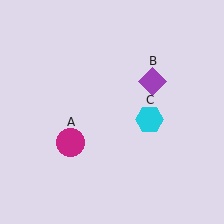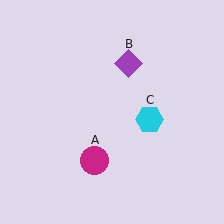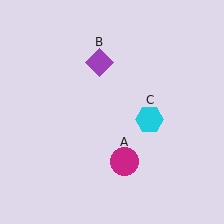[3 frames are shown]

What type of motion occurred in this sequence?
The magenta circle (object A), purple diamond (object B) rotated counterclockwise around the center of the scene.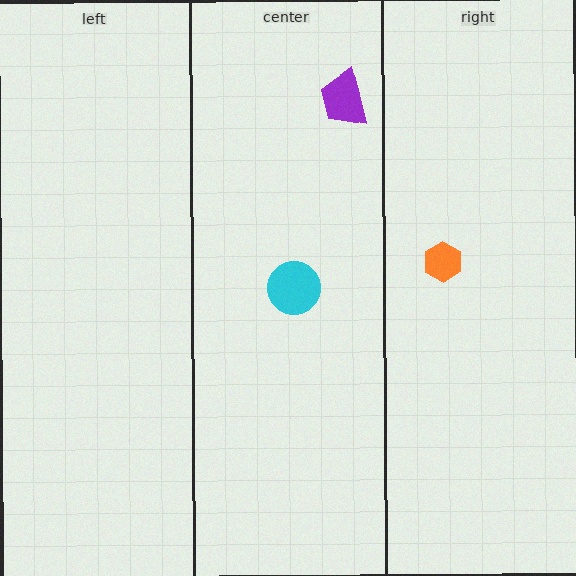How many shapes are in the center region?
2.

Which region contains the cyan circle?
The center region.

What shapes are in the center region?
The purple trapezoid, the cyan circle.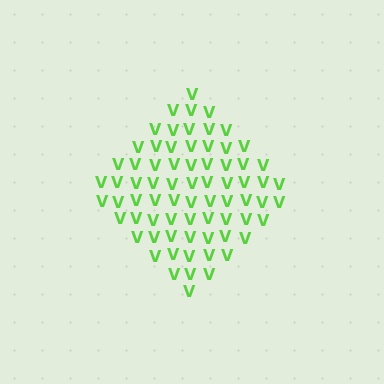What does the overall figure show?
The overall figure shows a diamond.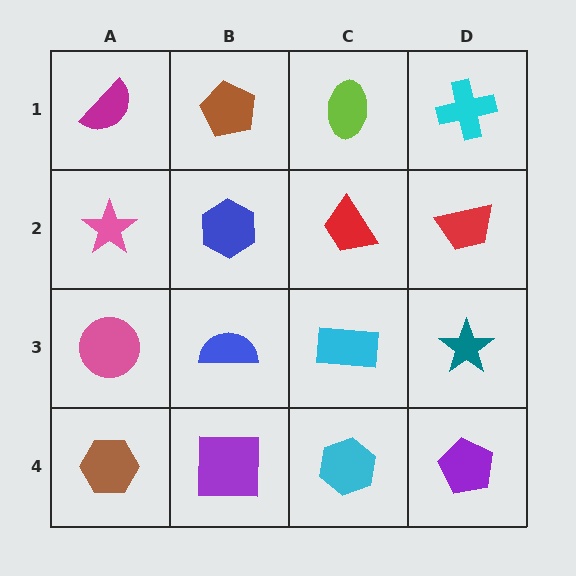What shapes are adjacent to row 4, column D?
A teal star (row 3, column D), a cyan hexagon (row 4, column C).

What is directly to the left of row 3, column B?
A pink circle.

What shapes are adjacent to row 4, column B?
A blue semicircle (row 3, column B), a brown hexagon (row 4, column A), a cyan hexagon (row 4, column C).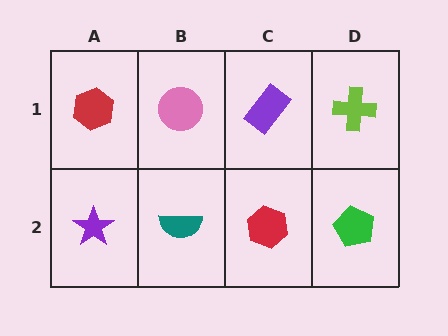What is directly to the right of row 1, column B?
A purple rectangle.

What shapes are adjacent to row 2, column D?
A lime cross (row 1, column D), a red hexagon (row 2, column C).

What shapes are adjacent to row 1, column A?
A purple star (row 2, column A), a pink circle (row 1, column B).